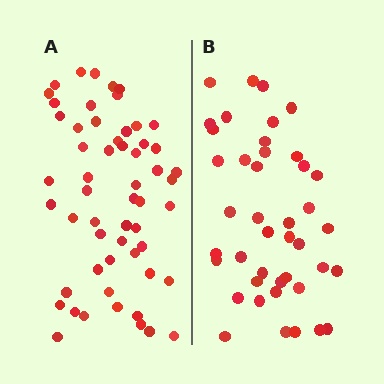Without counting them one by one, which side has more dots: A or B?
Region A (the left region) has more dots.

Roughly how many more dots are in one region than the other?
Region A has approximately 15 more dots than region B.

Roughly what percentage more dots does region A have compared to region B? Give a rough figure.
About 35% more.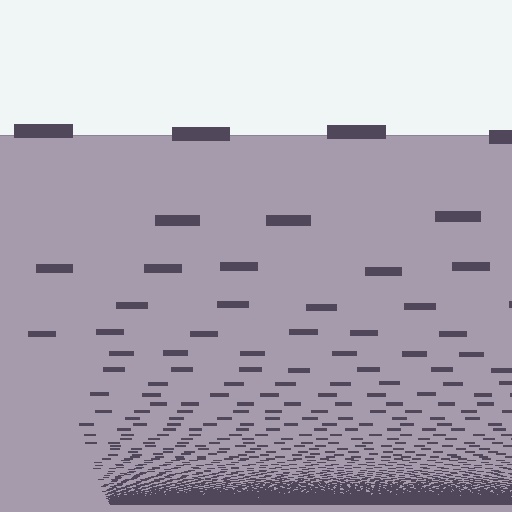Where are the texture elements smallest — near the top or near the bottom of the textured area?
Near the bottom.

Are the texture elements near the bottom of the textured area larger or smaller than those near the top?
Smaller. The gradient is inverted — elements near the bottom are smaller and denser.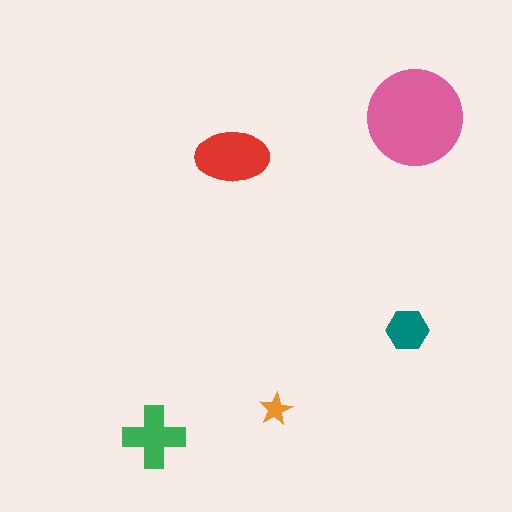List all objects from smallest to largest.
The orange star, the teal hexagon, the green cross, the red ellipse, the pink circle.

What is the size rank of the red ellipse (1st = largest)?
2nd.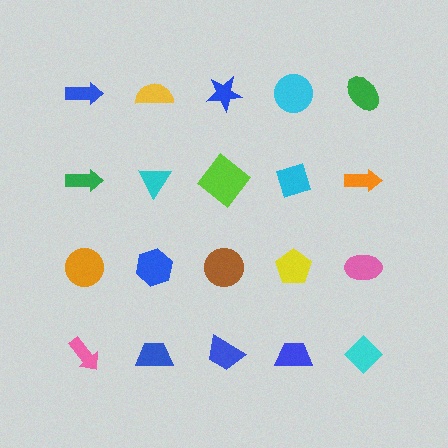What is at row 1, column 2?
A yellow semicircle.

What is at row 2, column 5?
An orange arrow.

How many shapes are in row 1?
5 shapes.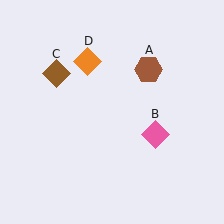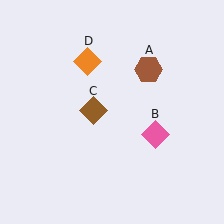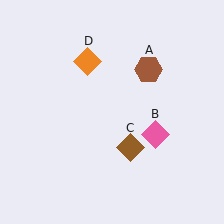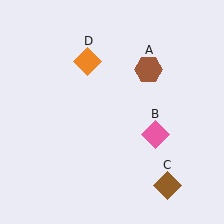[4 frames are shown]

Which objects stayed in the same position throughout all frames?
Brown hexagon (object A) and pink diamond (object B) and orange diamond (object D) remained stationary.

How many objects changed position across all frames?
1 object changed position: brown diamond (object C).